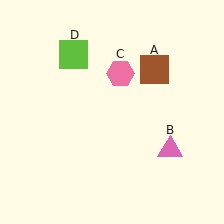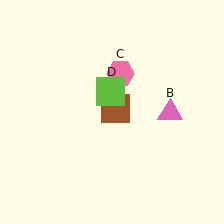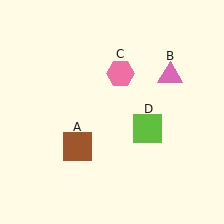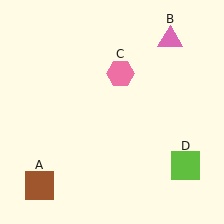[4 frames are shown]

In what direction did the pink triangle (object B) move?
The pink triangle (object B) moved up.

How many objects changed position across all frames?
3 objects changed position: brown square (object A), pink triangle (object B), lime square (object D).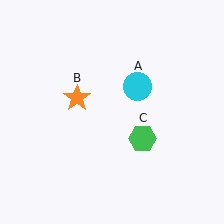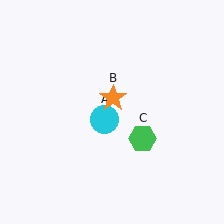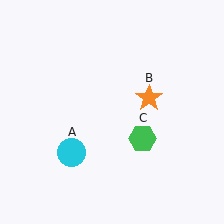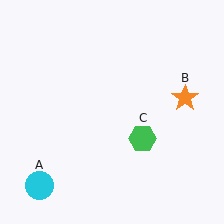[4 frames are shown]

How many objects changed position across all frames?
2 objects changed position: cyan circle (object A), orange star (object B).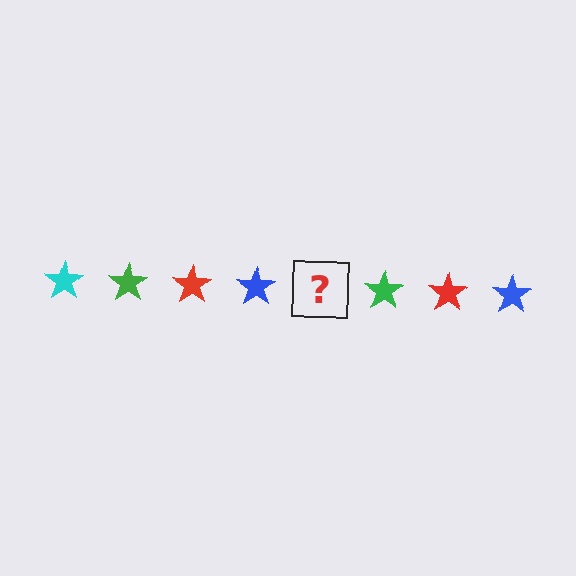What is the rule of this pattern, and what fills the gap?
The rule is that the pattern cycles through cyan, green, red, blue stars. The gap should be filled with a cyan star.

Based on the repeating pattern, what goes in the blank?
The blank should be a cyan star.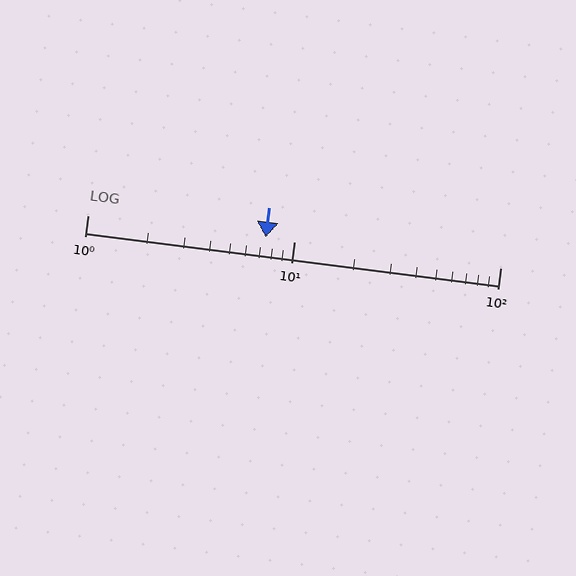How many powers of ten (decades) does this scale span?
The scale spans 2 decades, from 1 to 100.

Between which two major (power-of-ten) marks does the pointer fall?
The pointer is between 1 and 10.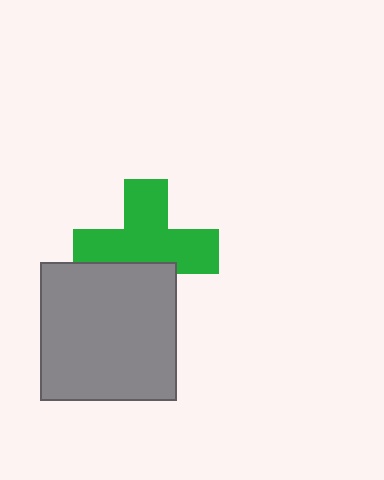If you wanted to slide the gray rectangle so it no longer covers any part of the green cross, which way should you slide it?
Slide it down — that is the most direct way to separate the two shapes.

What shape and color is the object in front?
The object in front is a gray rectangle.